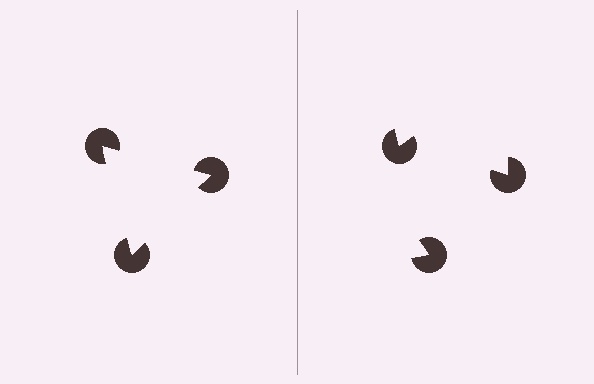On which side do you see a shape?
An illusory triangle appears on the left side. On the right side the wedge cuts are rotated, so no coherent shape forms.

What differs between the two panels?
The pac-man discs are positioned identically on both sides; only the wedge orientations differ. On the left they align to a triangle; on the right they are misaligned.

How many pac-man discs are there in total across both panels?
6 — 3 on each side.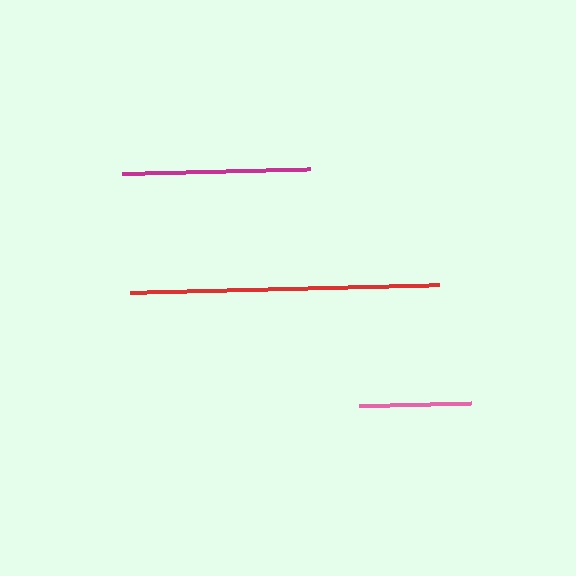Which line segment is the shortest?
The pink line is the shortest at approximately 111 pixels.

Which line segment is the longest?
The red line is the longest at approximately 309 pixels.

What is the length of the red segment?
The red segment is approximately 309 pixels long.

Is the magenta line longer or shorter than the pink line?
The magenta line is longer than the pink line.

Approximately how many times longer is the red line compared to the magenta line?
The red line is approximately 1.6 times the length of the magenta line.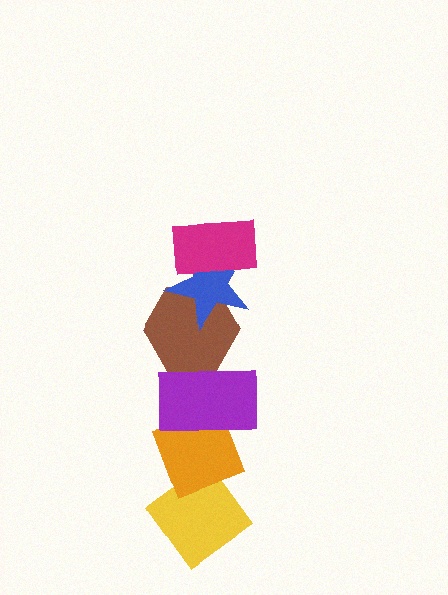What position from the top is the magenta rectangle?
The magenta rectangle is 1st from the top.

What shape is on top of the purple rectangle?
The brown hexagon is on top of the purple rectangle.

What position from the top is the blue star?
The blue star is 2nd from the top.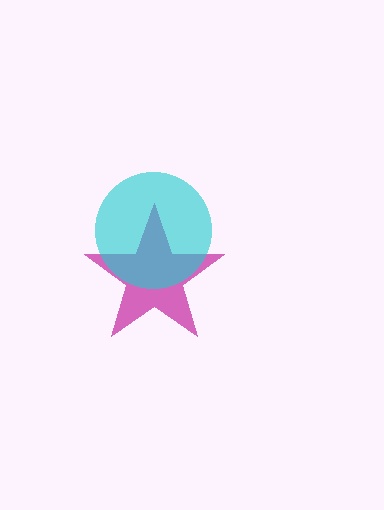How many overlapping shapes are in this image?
There are 2 overlapping shapes in the image.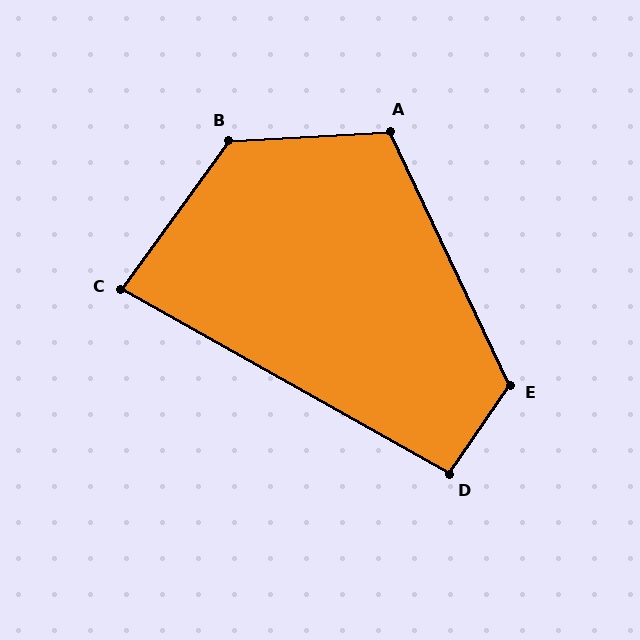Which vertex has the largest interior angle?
B, at approximately 129 degrees.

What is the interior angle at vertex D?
Approximately 95 degrees (obtuse).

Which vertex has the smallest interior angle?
C, at approximately 83 degrees.